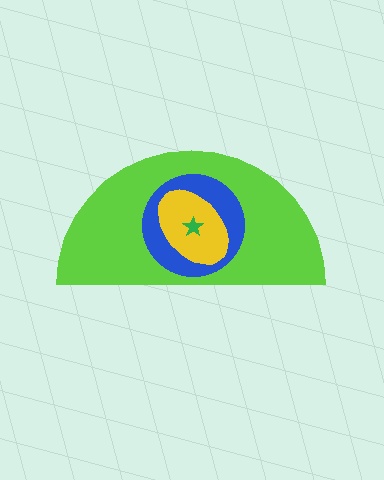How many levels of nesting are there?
4.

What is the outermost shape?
The lime semicircle.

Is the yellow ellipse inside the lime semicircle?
Yes.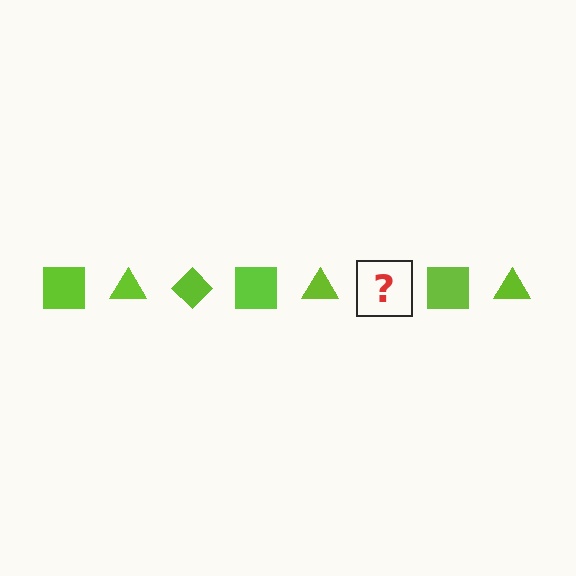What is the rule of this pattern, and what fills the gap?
The rule is that the pattern cycles through square, triangle, diamond shapes in lime. The gap should be filled with a lime diamond.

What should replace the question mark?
The question mark should be replaced with a lime diamond.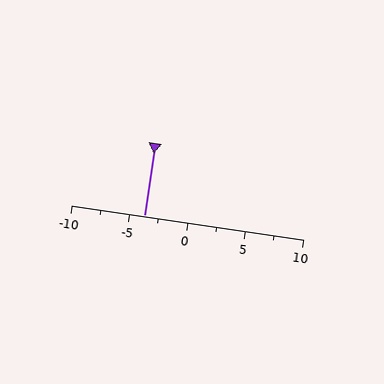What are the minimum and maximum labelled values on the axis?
The axis runs from -10 to 10.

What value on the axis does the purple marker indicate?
The marker indicates approximately -3.8.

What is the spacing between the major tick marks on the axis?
The major ticks are spaced 5 apart.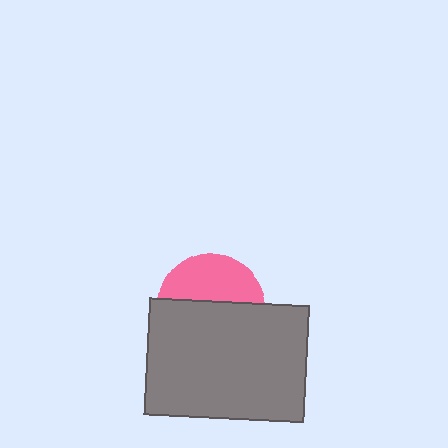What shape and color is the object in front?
The object in front is a gray rectangle.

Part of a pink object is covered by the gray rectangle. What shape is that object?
It is a circle.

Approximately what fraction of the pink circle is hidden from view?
Roughly 57% of the pink circle is hidden behind the gray rectangle.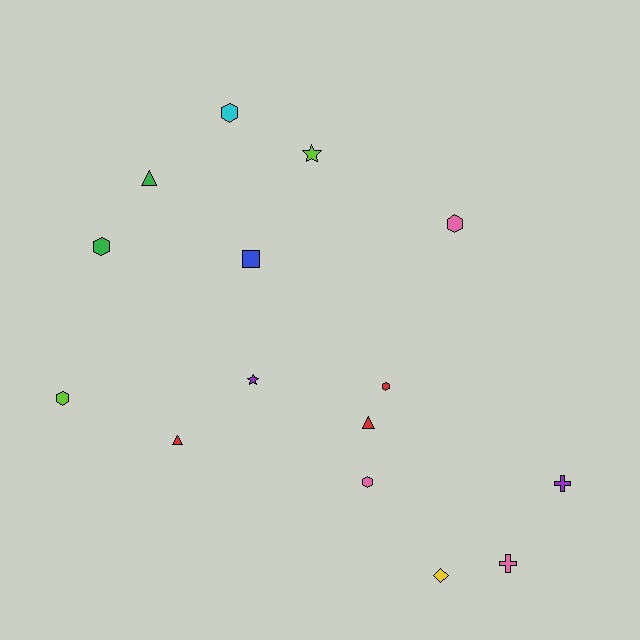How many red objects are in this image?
There are 3 red objects.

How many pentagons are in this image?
There are no pentagons.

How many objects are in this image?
There are 15 objects.